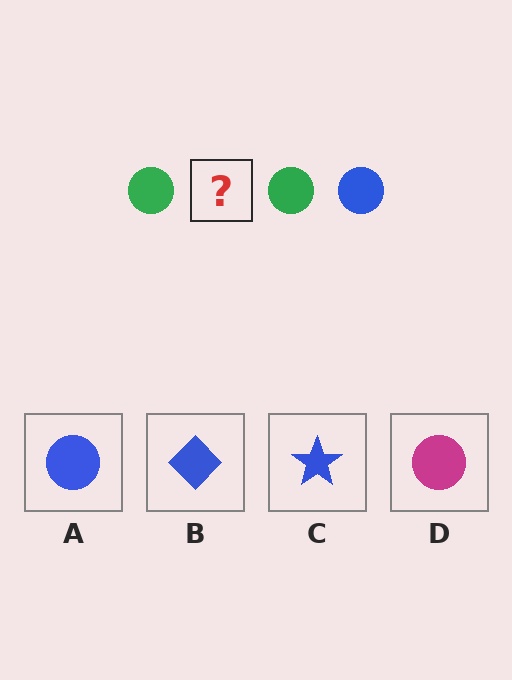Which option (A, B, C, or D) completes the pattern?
A.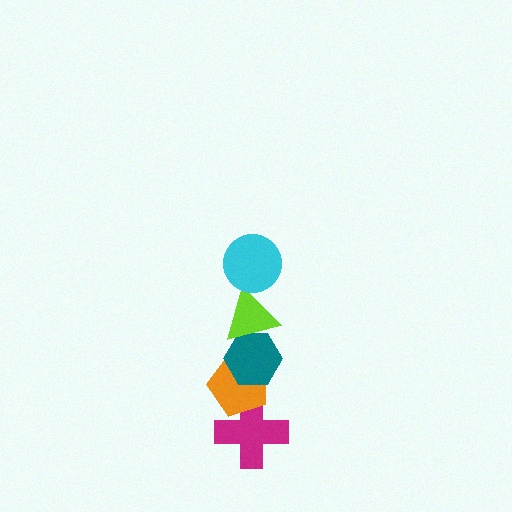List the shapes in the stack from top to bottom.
From top to bottom: the cyan circle, the lime triangle, the teal hexagon, the orange pentagon, the magenta cross.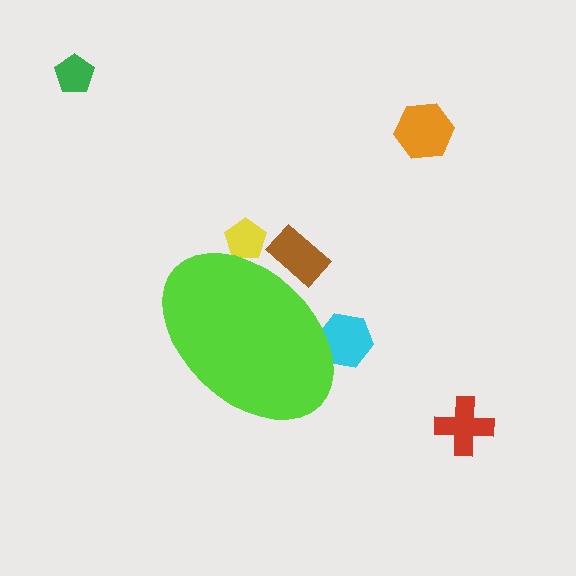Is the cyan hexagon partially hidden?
Yes, the cyan hexagon is partially hidden behind the lime ellipse.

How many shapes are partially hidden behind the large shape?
3 shapes are partially hidden.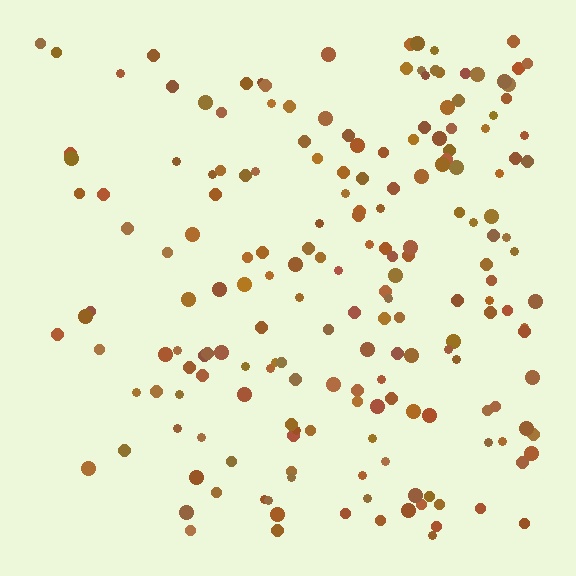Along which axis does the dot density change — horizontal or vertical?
Horizontal.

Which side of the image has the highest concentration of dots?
The right.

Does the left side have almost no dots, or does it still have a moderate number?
Still a moderate number, just noticeably fewer than the right.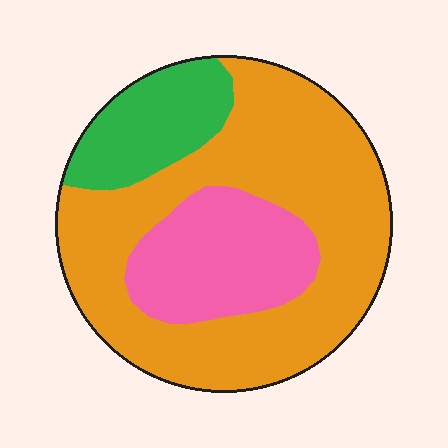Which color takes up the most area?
Orange, at roughly 60%.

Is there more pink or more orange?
Orange.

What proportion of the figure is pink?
Pink takes up less than a quarter of the figure.